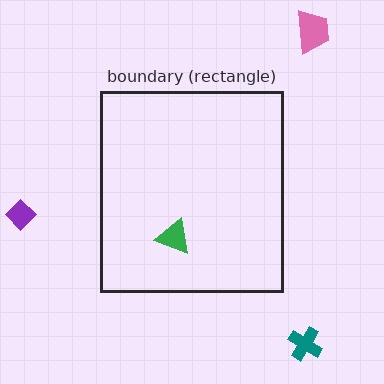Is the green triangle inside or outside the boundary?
Inside.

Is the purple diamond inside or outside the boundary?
Outside.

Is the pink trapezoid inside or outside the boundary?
Outside.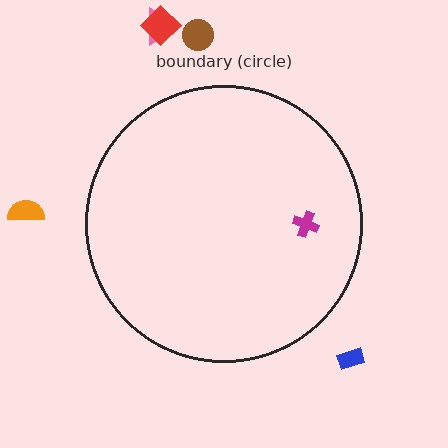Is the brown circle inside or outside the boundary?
Outside.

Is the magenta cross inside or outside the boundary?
Inside.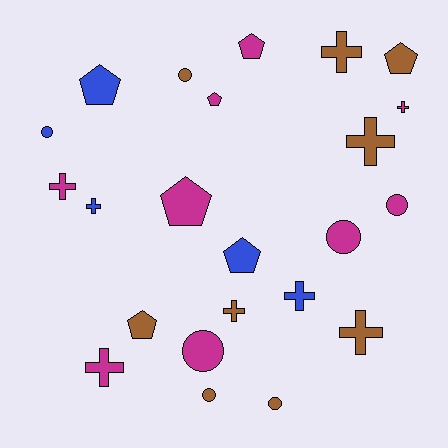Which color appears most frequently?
Magenta, with 9 objects.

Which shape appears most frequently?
Cross, with 9 objects.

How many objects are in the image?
There are 23 objects.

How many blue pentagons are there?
There are 2 blue pentagons.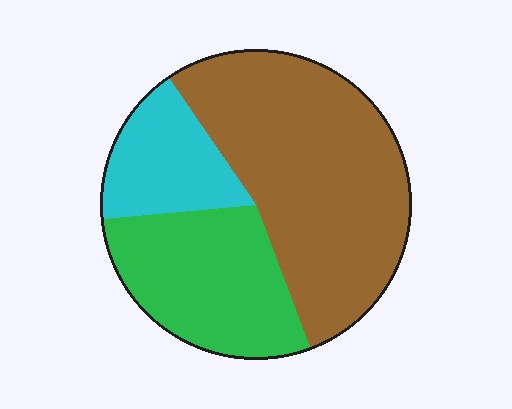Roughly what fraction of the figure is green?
Green takes up between a sixth and a third of the figure.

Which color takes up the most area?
Brown, at roughly 55%.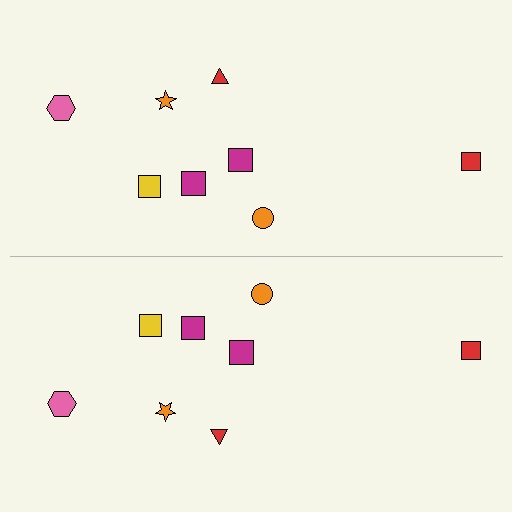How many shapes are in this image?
There are 16 shapes in this image.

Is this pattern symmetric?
Yes, this pattern has bilateral (reflection) symmetry.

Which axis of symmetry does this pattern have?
The pattern has a horizontal axis of symmetry running through the center of the image.